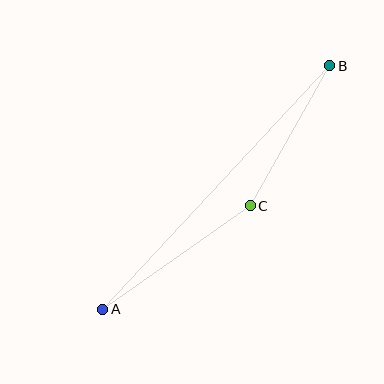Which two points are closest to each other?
Points B and C are closest to each other.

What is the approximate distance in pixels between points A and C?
The distance between A and C is approximately 180 pixels.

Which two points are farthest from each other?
Points A and B are farthest from each other.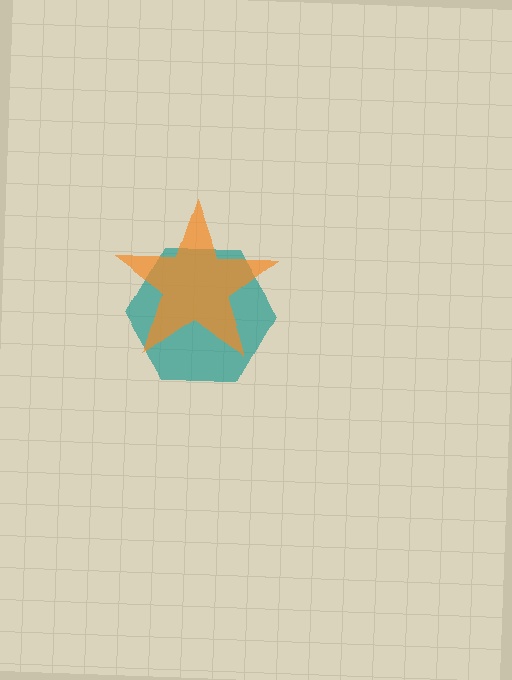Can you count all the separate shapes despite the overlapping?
Yes, there are 2 separate shapes.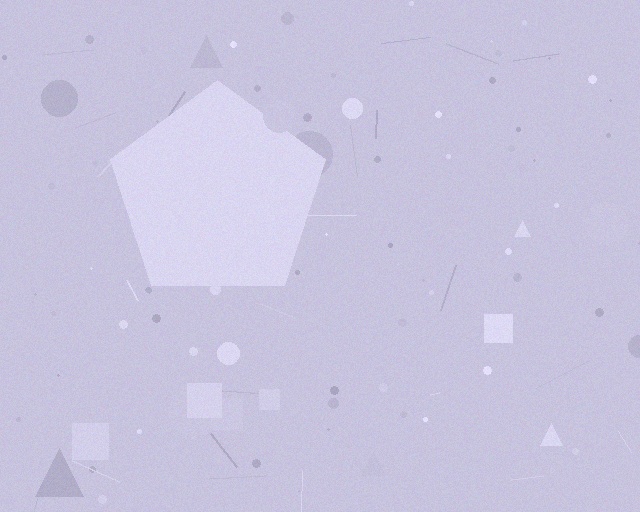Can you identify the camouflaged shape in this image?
The camouflaged shape is a pentagon.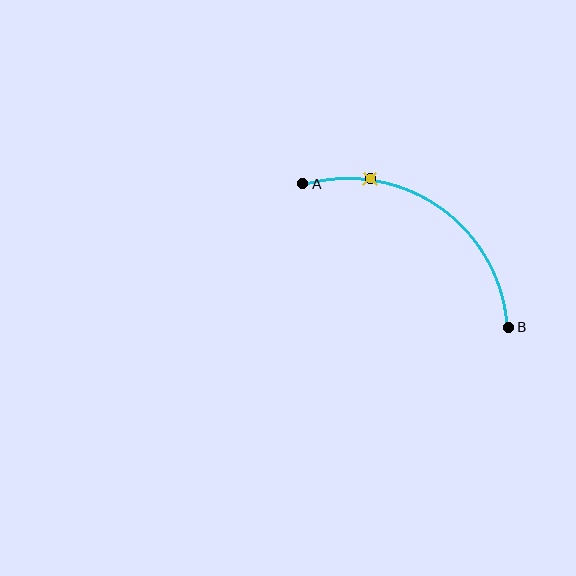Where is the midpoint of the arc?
The arc midpoint is the point on the curve farthest from the straight line joining A and B. It sits above and to the right of that line.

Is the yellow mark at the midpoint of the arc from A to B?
No. The yellow mark lies on the arc but is closer to endpoint A. The arc midpoint would be at the point on the curve equidistant along the arc from both A and B.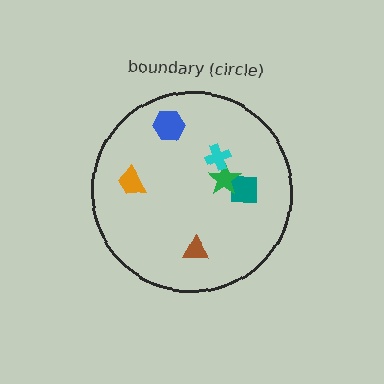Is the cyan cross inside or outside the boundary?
Inside.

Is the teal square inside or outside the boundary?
Inside.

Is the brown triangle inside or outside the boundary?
Inside.